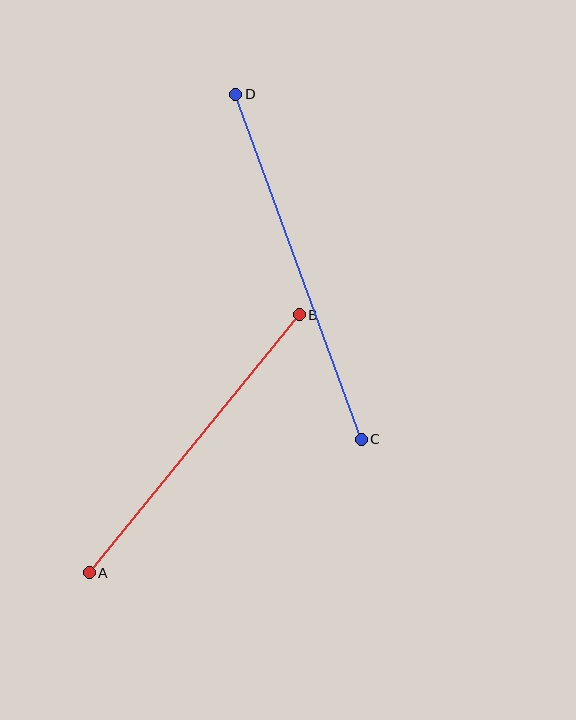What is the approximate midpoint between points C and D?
The midpoint is at approximately (298, 267) pixels.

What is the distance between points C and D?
The distance is approximately 367 pixels.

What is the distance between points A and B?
The distance is approximately 333 pixels.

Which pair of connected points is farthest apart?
Points C and D are farthest apart.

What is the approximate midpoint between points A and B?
The midpoint is at approximately (194, 444) pixels.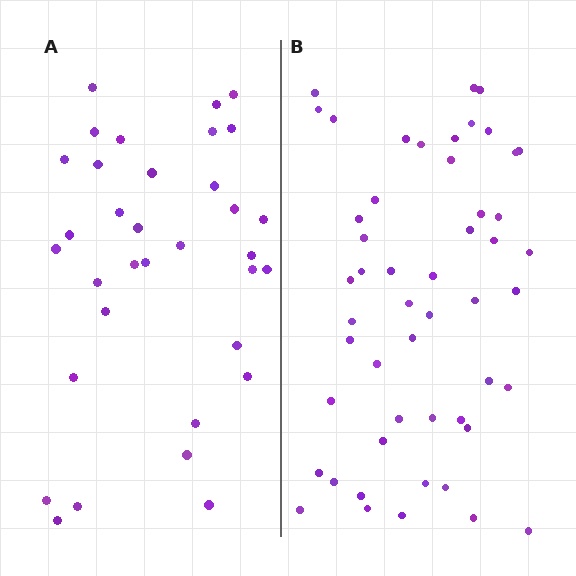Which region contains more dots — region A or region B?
Region B (the right region) has more dots.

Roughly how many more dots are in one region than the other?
Region B has approximately 15 more dots than region A.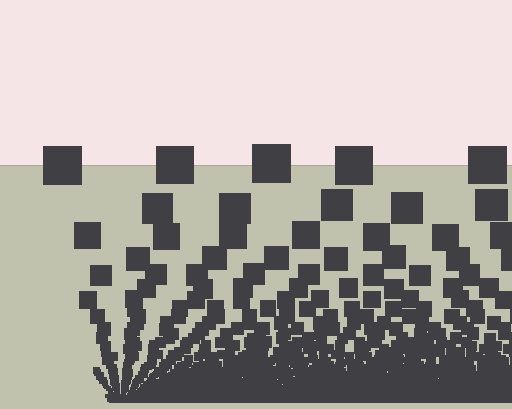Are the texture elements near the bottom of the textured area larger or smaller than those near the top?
Smaller. The gradient is inverted — elements near the bottom are smaller and denser.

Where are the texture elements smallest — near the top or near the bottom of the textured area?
Near the bottom.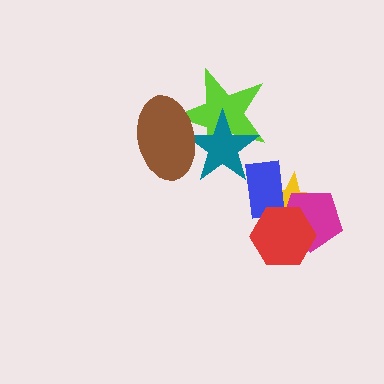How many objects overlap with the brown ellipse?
2 objects overlap with the brown ellipse.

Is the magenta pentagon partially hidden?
Yes, it is partially covered by another shape.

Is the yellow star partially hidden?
Yes, it is partially covered by another shape.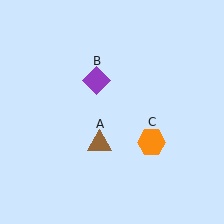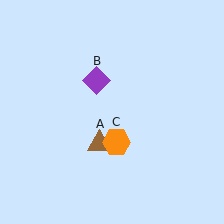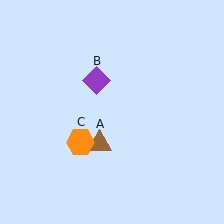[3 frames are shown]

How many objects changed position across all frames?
1 object changed position: orange hexagon (object C).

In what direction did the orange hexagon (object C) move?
The orange hexagon (object C) moved left.